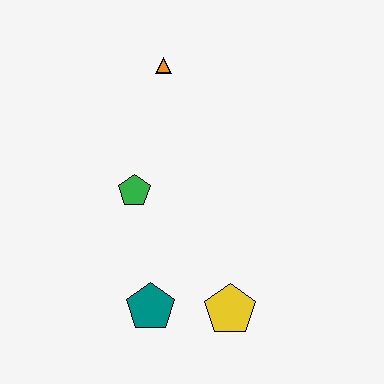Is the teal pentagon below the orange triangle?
Yes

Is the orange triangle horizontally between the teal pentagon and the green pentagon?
No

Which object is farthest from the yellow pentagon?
The orange triangle is farthest from the yellow pentagon.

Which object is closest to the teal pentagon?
The yellow pentagon is closest to the teal pentagon.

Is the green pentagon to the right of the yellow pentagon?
No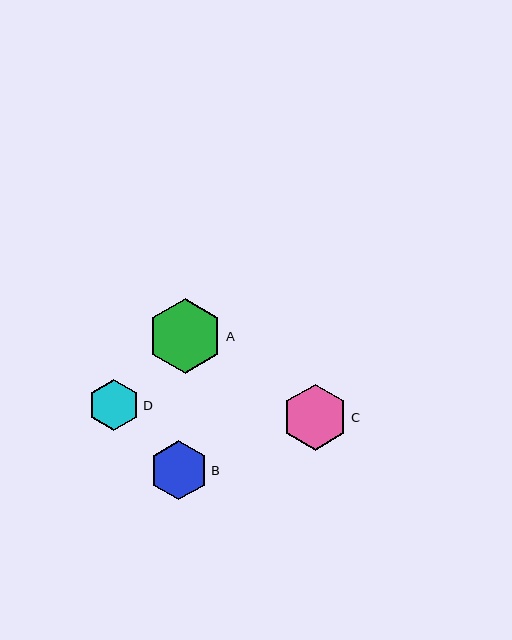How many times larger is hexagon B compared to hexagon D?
Hexagon B is approximately 1.1 times the size of hexagon D.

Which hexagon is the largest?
Hexagon A is the largest with a size of approximately 75 pixels.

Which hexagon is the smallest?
Hexagon D is the smallest with a size of approximately 51 pixels.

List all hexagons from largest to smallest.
From largest to smallest: A, C, B, D.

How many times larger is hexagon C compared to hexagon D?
Hexagon C is approximately 1.3 times the size of hexagon D.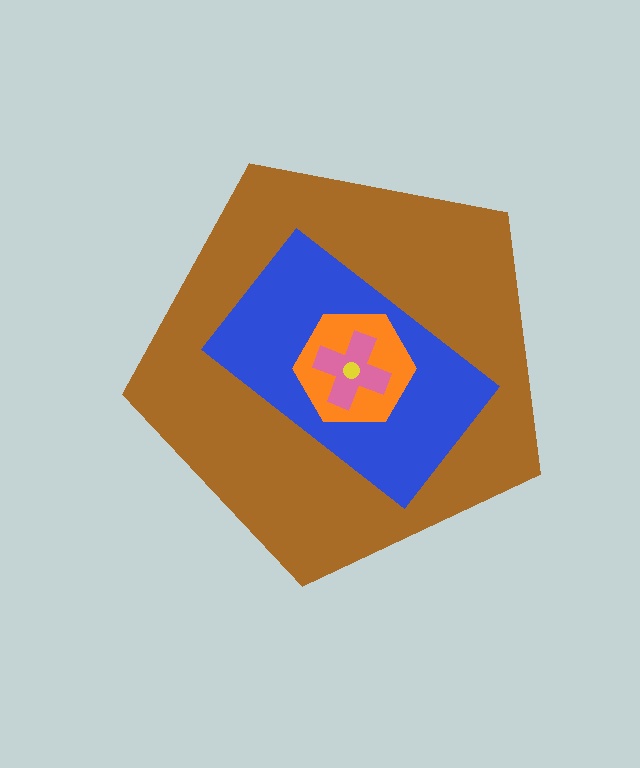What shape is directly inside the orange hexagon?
The pink cross.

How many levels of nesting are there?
5.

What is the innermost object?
The yellow circle.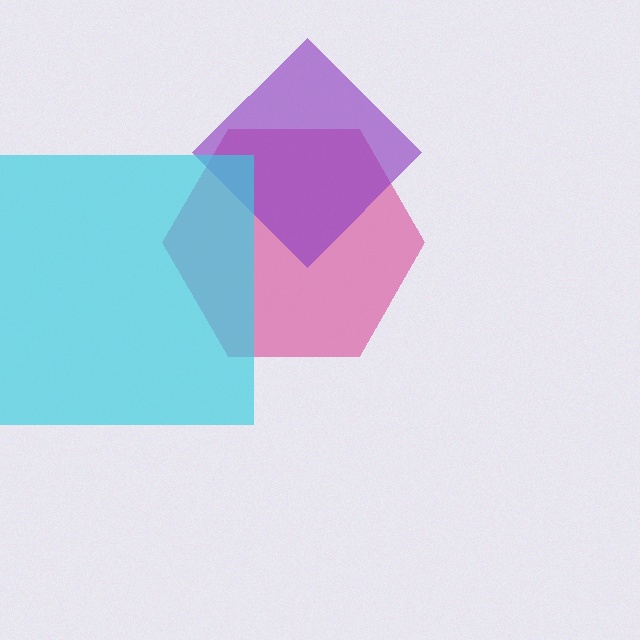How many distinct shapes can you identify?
There are 3 distinct shapes: a pink hexagon, a purple diamond, a cyan square.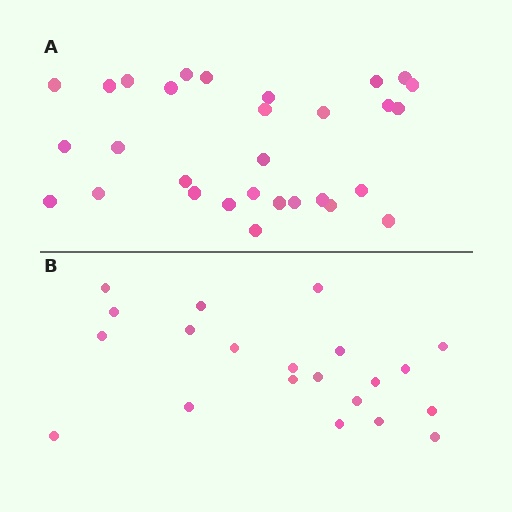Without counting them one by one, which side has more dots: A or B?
Region A (the top region) has more dots.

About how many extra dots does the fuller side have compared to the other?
Region A has roughly 8 or so more dots than region B.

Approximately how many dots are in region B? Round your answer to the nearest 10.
About 20 dots. (The exact count is 21, which rounds to 20.)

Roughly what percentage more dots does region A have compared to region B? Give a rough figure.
About 45% more.